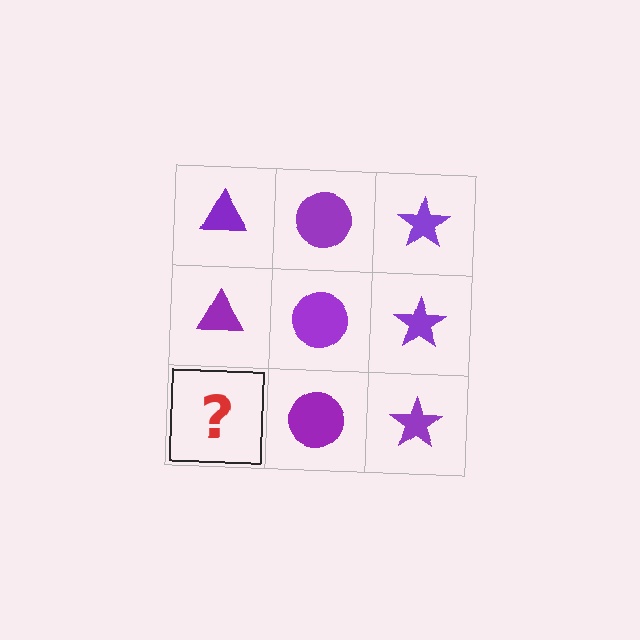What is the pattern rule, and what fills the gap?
The rule is that each column has a consistent shape. The gap should be filled with a purple triangle.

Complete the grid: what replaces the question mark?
The question mark should be replaced with a purple triangle.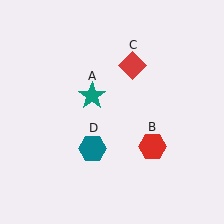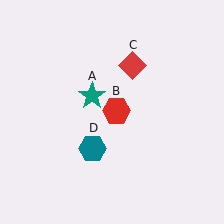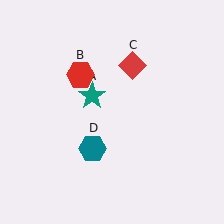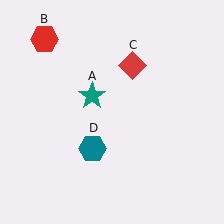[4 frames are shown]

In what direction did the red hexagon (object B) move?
The red hexagon (object B) moved up and to the left.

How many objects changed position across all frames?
1 object changed position: red hexagon (object B).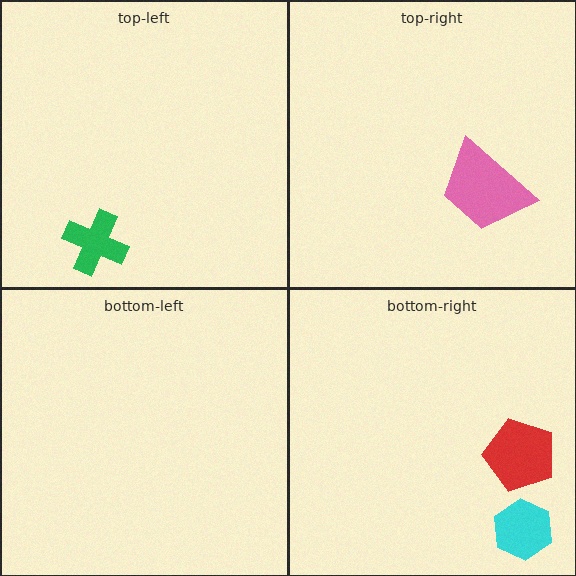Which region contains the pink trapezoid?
The top-right region.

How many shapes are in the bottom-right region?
2.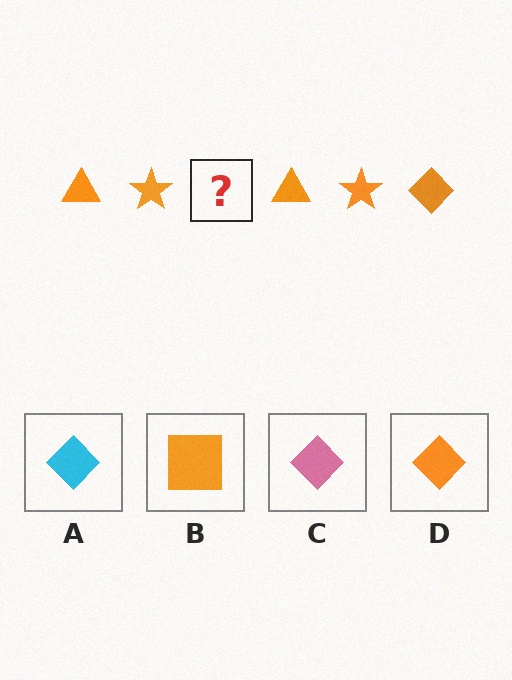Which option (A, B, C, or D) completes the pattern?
D.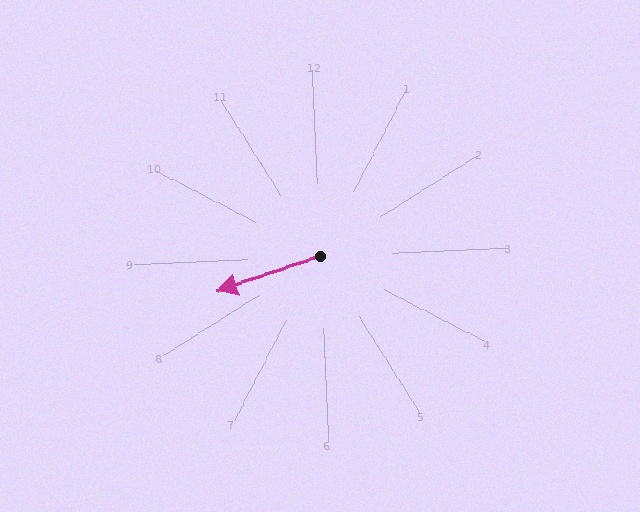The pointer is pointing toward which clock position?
Roughly 8 o'clock.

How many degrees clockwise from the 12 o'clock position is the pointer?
Approximately 254 degrees.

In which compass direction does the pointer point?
West.